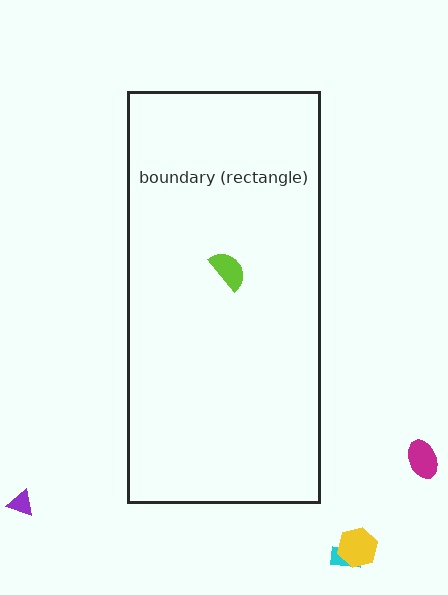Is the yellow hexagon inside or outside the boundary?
Outside.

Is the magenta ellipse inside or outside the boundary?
Outside.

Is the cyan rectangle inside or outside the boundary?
Outside.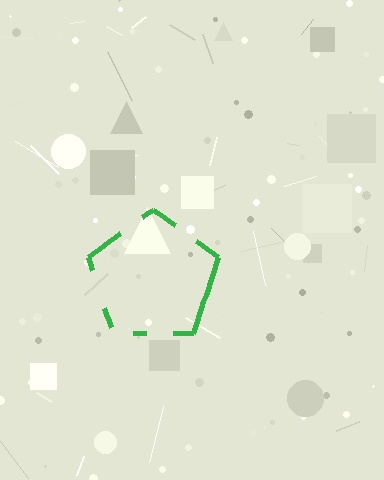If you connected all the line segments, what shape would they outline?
They would outline a pentagon.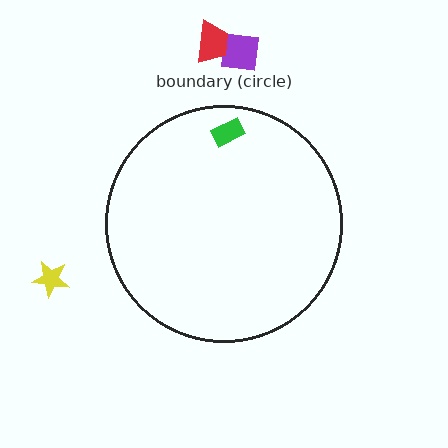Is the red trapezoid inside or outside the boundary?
Outside.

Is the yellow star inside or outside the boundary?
Outside.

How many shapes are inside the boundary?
1 inside, 3 outside.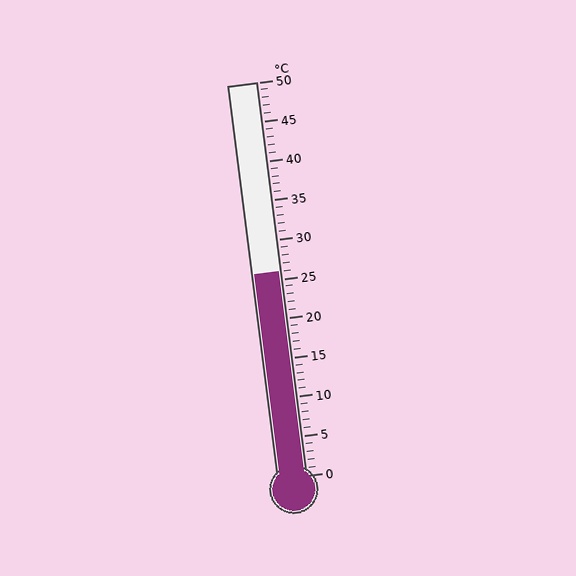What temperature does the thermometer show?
The thermometer shows approximately 26°C.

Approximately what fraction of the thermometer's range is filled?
The thermometer is filled to approximately 50% of its range.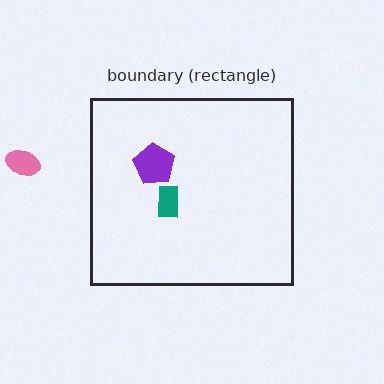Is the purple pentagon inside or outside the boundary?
Inside.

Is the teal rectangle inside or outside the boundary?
Inside.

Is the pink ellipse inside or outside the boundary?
Outside.